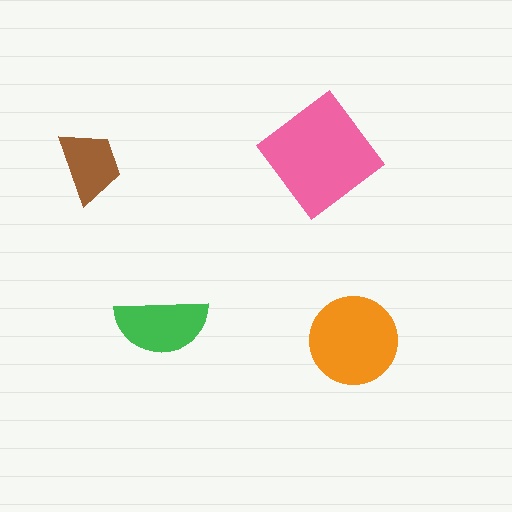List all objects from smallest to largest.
The brown trapezoid, the green semicircle, the orange circle, the pink diamond.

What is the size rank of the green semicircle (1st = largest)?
3rd.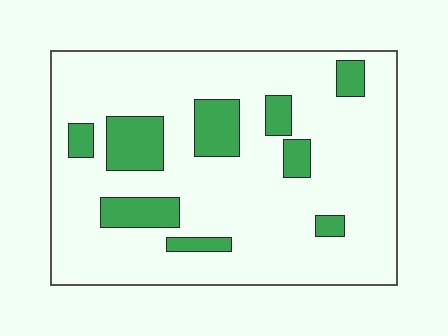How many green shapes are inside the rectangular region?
9.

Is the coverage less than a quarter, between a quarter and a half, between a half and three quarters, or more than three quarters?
Less than a quarter.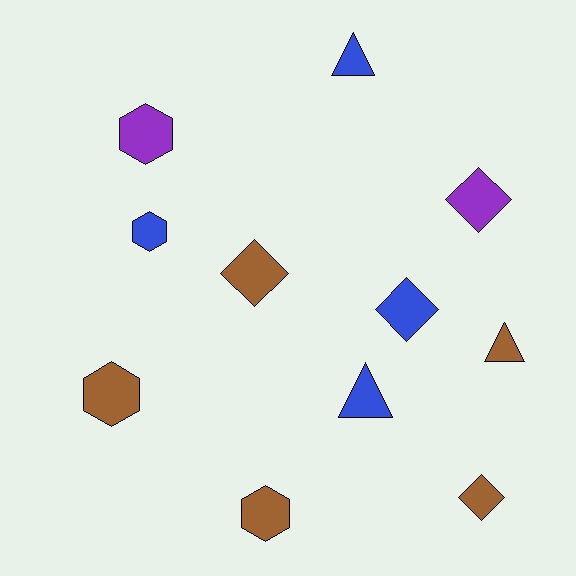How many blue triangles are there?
There are 2 blue triangles.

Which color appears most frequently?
Brown, with 5 objects.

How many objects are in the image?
There are 11 objects.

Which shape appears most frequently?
Diamond, with 4 objects.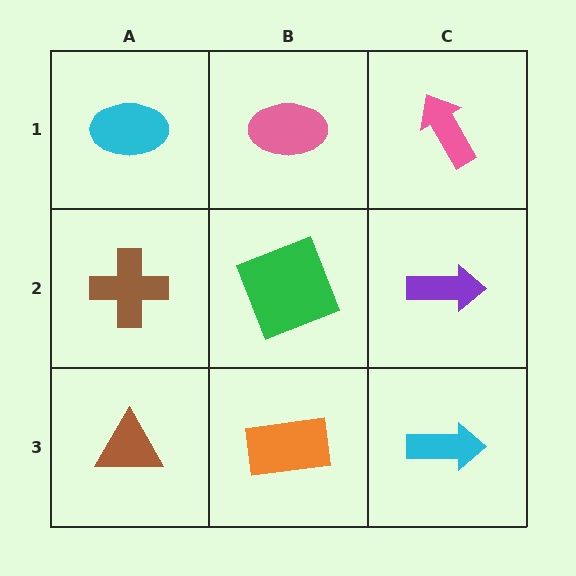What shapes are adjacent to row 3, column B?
A green square (row 2, column B), a brown triangle (row 3, column A), a cyan arrow (row 3, column C).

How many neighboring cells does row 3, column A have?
2.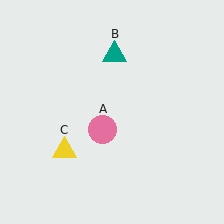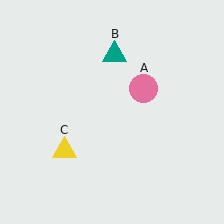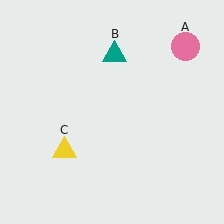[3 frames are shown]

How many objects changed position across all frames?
1 object changed position: pink circle (object A).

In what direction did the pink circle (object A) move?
The pink circle (object A) moved up and to the right.